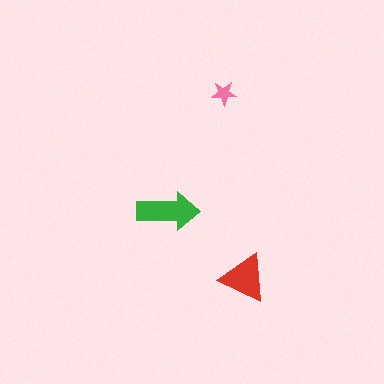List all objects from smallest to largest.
The pink star, the red triangle, the green arrow.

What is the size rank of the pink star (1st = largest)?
3rd.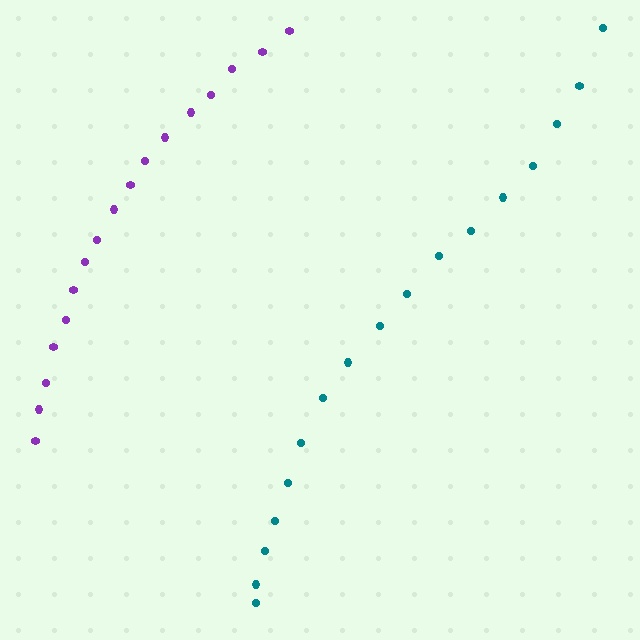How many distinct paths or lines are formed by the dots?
There are 2 distinct paths.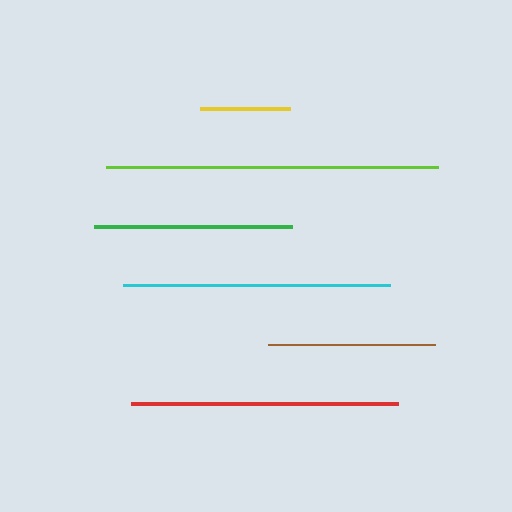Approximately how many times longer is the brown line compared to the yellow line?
The brown line is approximately 1.8 times the length of the yellow line.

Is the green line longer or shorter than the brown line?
The green line is longer than the brown line.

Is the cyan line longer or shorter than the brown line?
The cyan line is longer than the brown line.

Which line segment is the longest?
The lime line is the longest at approximately 331 pixels.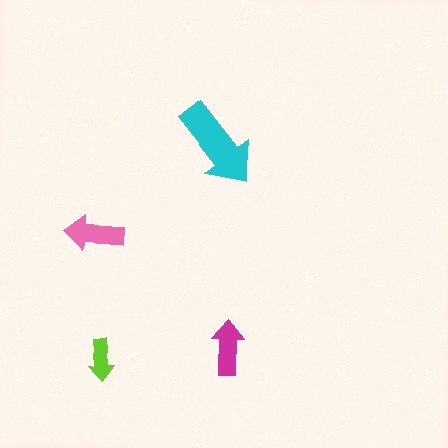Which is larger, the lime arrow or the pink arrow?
The pink one.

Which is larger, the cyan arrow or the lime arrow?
The cyan one.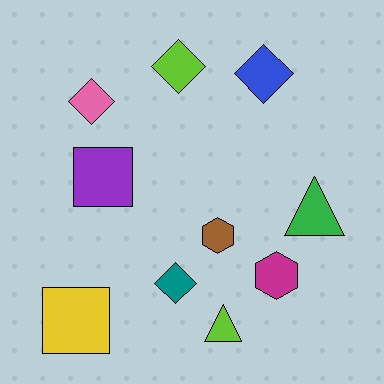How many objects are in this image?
There are 10 objects.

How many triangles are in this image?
There are 2 triangles.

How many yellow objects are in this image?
There is 1 yellow object.